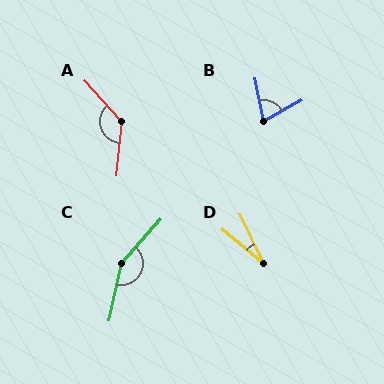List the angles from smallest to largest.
D (25°), B (72°), A (131°), C (151°).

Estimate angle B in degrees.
Approximately 72 degrees.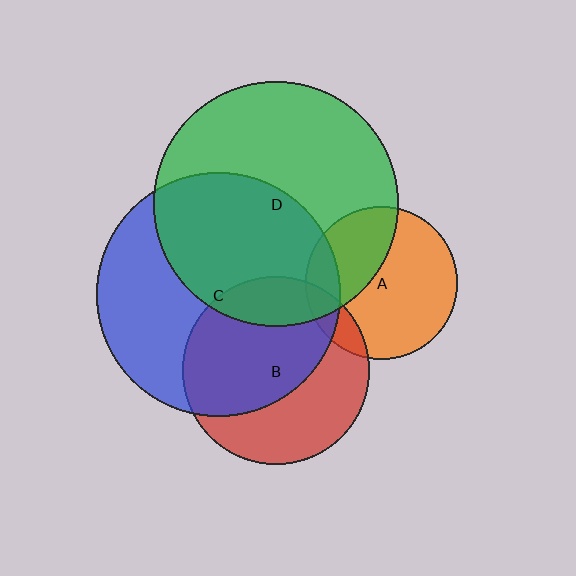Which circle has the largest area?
Circle D (green).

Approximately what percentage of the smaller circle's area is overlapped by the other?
Approximately 35%.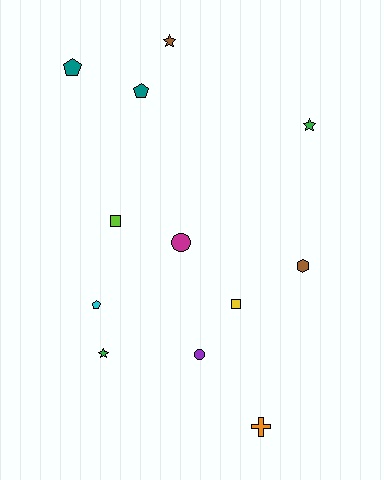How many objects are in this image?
There are 12 objects.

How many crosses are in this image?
There is 1 cross.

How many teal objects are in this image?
There are 2 teal objects.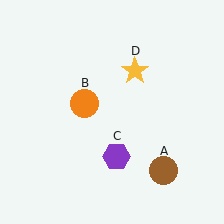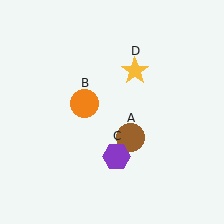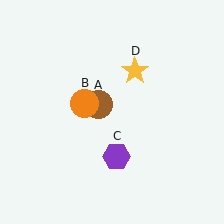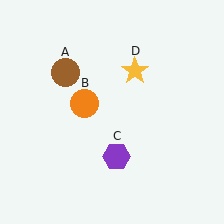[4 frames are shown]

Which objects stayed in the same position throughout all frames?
Orange circle (object B) and purple hexagon (object C) and yellow star (object D) remained stationary.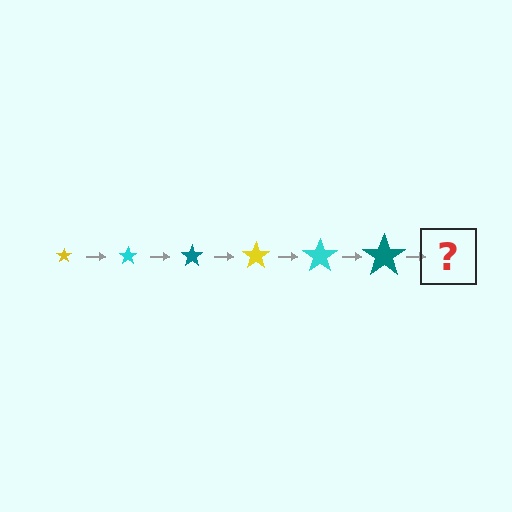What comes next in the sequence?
The next element should be a yellow star, larger than the previous one.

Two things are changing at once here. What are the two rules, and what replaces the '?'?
The two rules are that the star grows larger each step and the color cycles through yellow, cyan, and teal. The '?' should be a yellow star, larger than the previous one.